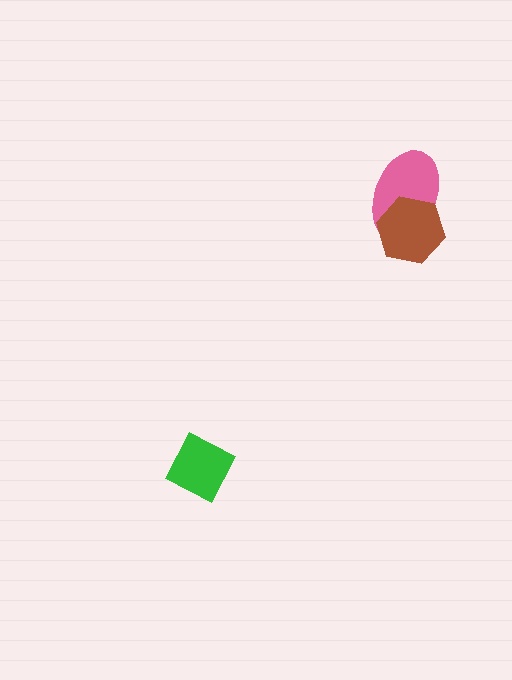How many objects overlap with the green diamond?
0 objects overlap with the green diamond.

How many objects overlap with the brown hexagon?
1 object overlaps with the brown hexagon.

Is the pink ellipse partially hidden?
Yes, it is partially covered by another shape.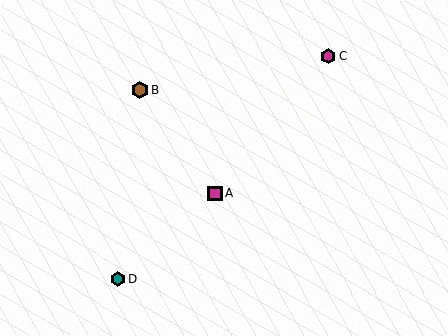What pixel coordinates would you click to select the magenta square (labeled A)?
Click at (215, 193) to select the magenta square A.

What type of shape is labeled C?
Shape C is a magenta hexagon.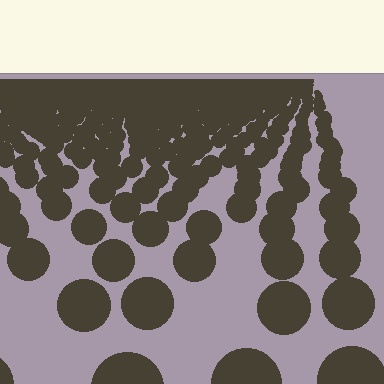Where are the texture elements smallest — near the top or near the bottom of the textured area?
Near the top.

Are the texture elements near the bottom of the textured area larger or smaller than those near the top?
Larger. Near the bottom, elements are closer to the viewer and appear at a bigger on-screen size.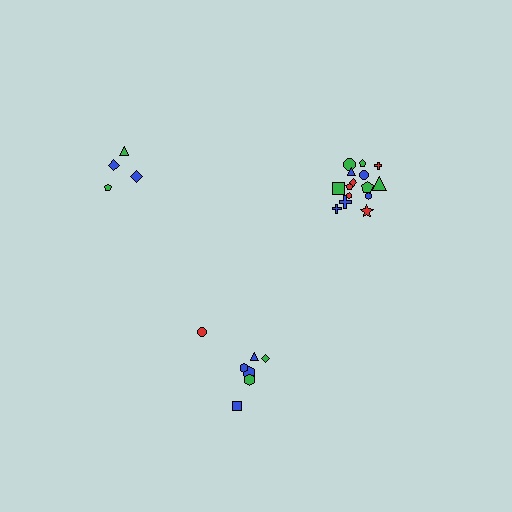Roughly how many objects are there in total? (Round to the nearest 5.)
Roughly 25 objects in total.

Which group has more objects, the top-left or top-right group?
The top-right group.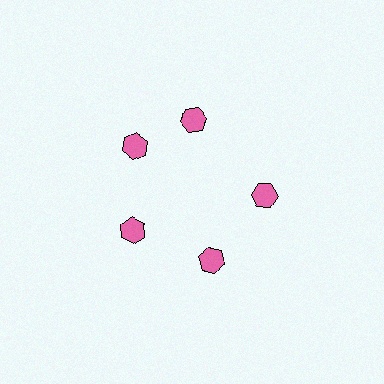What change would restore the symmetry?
The symmetry would be restored by rotating it back into even spacing with its neighbors so that all 5 hexagons sit at equal angles and equal distance from the center.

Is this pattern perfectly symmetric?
No. The 5 pink hexagons are arranged in a ring, but one element near the 1 o'clock position is rotated out of alignment along the ring, breaking the 5-fold rotational symmetry.